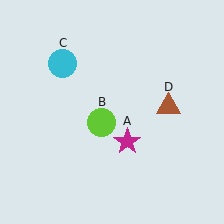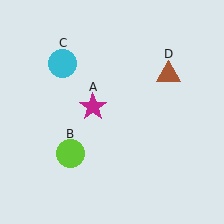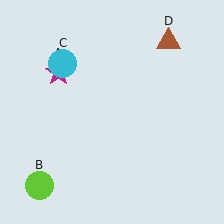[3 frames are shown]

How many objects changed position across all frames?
3 objects changed position: magenta star (object A), lime circle (object B), brown triangle (object D).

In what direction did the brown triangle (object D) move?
The brown triangle (object D) moved up.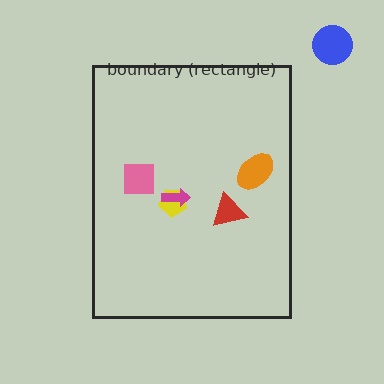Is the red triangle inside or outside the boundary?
Inside.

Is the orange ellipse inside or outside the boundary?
Inside.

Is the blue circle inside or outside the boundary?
Outside.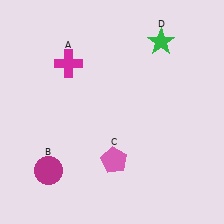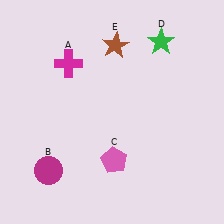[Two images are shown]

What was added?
A brown star (E) was added in Image 2.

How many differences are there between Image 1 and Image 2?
There is 1 difference between the two images.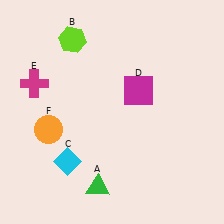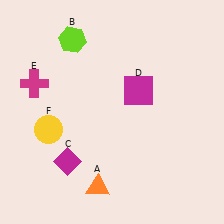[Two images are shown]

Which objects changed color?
A changed from green to orange. C changed from cyan to magenta. F changed from orange to yellow.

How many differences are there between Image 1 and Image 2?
There are 3 differences between the two images.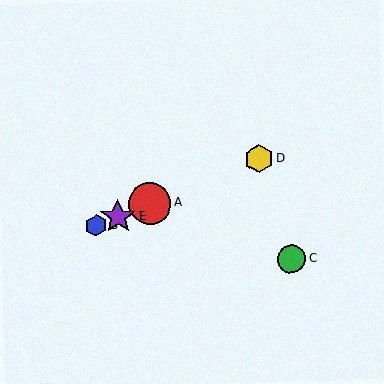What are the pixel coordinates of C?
Object C is at (291, 259).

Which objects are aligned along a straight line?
Objects A, B, D, E are aligned along a straight line.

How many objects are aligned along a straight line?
4 objects (A, B, D, E) are aligned along a straight line.